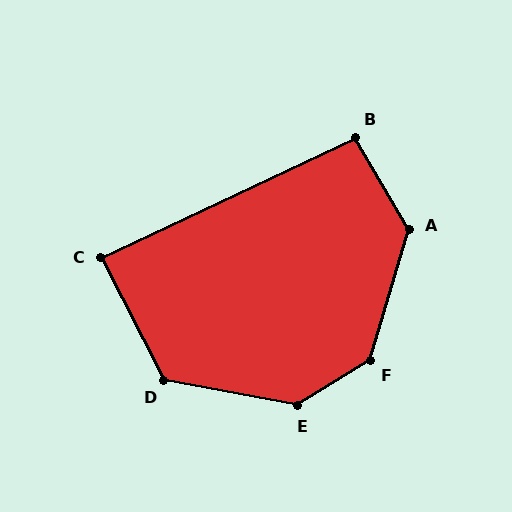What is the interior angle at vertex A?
Approximately 134 degrees (obtuse).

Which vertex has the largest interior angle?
E, at approximately 138 degrees.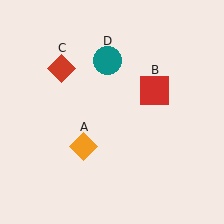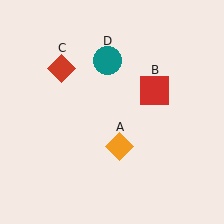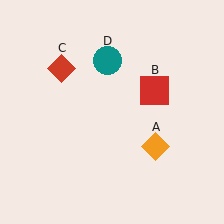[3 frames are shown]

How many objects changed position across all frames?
1 object changed position: orange diamond (object A).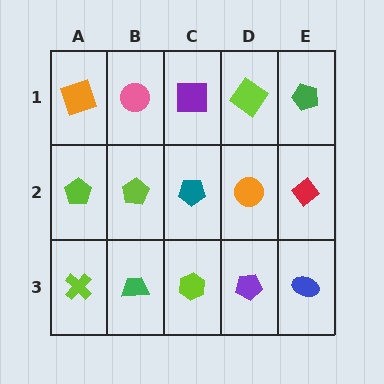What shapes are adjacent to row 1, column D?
An orange circle (row 2, column D), a purple square (row 1, column C), a green pentagon (row 1, column E).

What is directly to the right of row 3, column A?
A green trapezoid.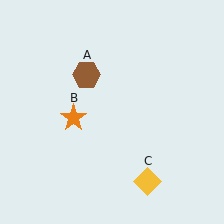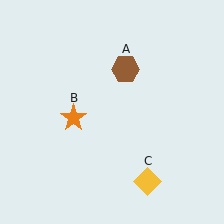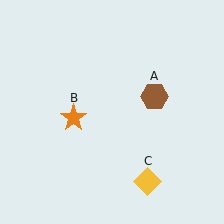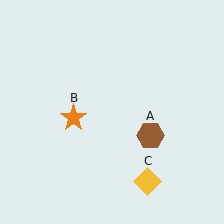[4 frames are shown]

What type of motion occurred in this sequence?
The brown hexagon (object A) rotated clockwise around the center of the scene.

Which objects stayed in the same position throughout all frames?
Orange star (object B) and yellow diamond (object C) remained stationary.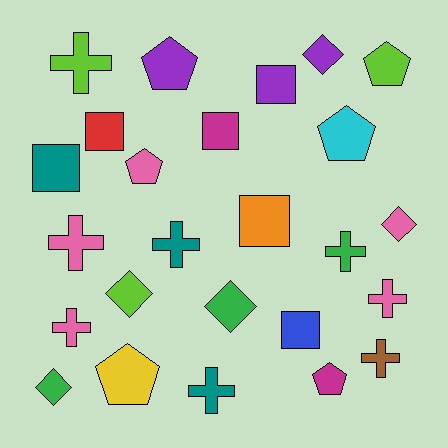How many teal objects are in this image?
There are 3 teal objects.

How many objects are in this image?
There are 25 objects.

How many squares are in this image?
There are 6 squares.